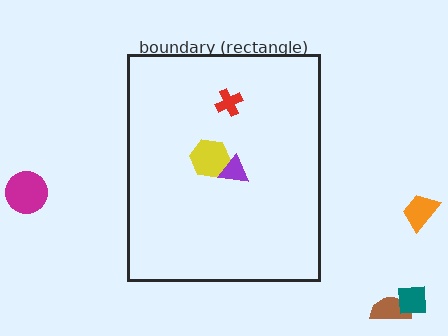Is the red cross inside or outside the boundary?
Inside.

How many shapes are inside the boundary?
3 inside, 4 outside.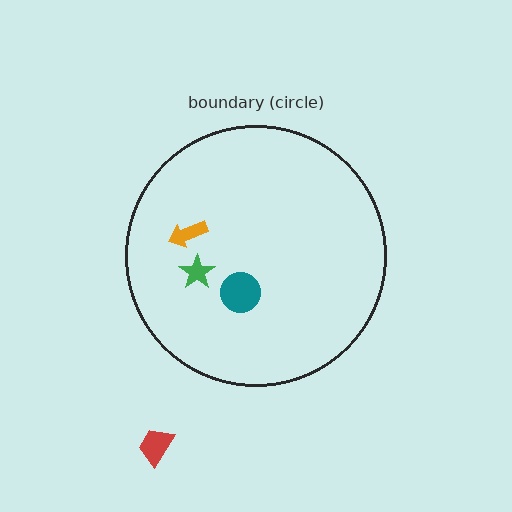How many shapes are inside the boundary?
3 inside, 1 outside.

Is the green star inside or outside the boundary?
Inside.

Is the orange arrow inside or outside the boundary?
Inside.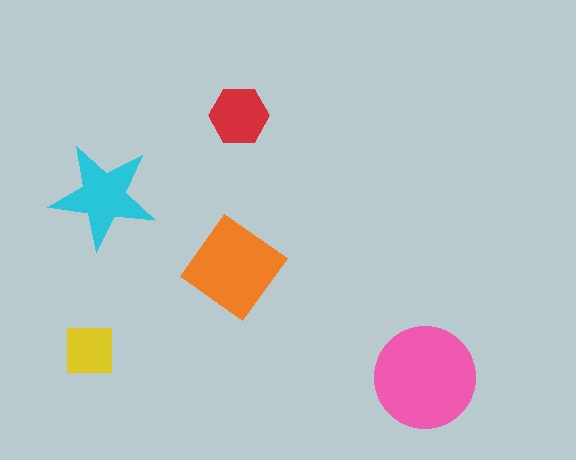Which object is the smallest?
The yellow square.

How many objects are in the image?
There are 5 objects in the image.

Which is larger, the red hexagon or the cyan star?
The cyan star.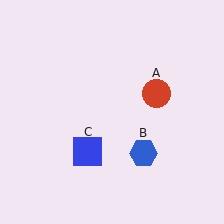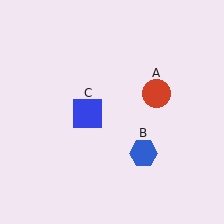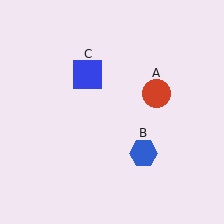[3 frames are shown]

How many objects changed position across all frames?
1 object changed position: blue square (object C).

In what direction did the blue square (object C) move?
The blue square (object C) moved up.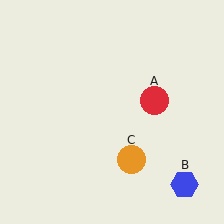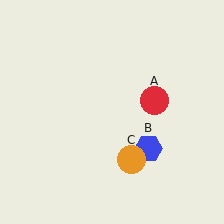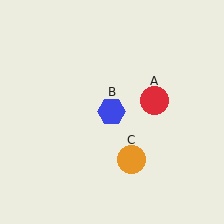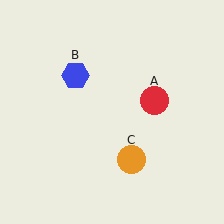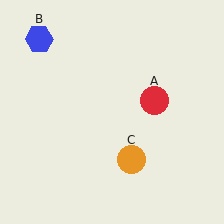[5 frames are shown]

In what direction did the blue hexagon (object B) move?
The blue hexagon (object B) moved up and to the left.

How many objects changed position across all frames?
1 object changed position: blue hexagon (object B).